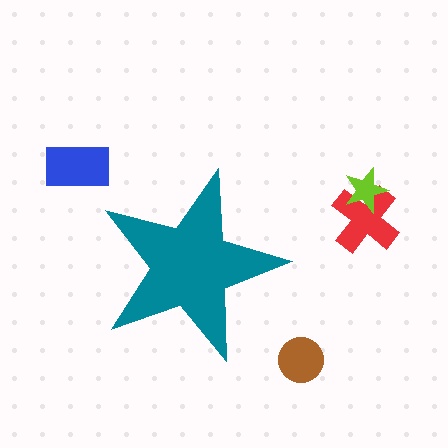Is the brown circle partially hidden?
No, the brown circle is fully visible.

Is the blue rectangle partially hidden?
No, the blue rectangle is fully visible.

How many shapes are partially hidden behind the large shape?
0 shapes are partially hidden.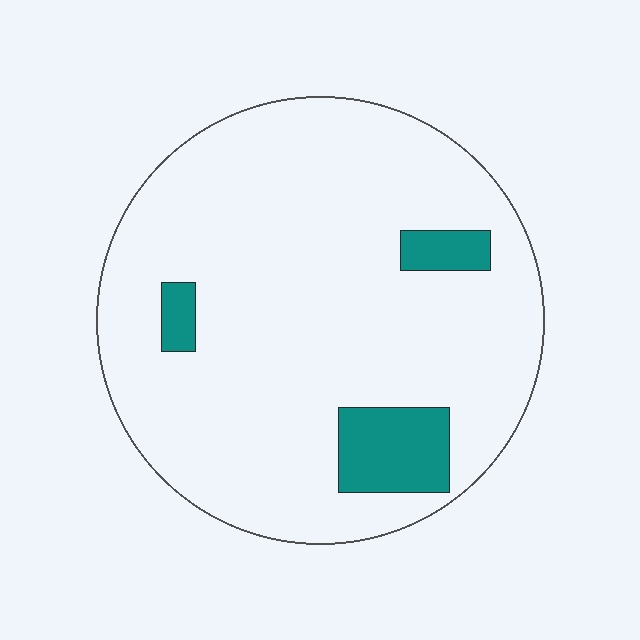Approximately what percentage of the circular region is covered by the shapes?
Approximately 10%.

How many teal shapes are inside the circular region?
3.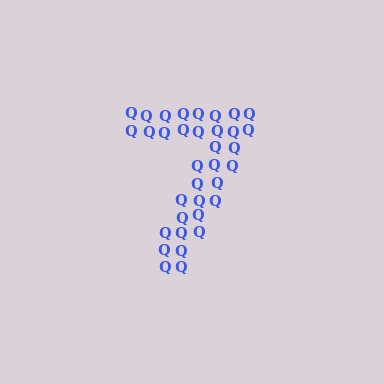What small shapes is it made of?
It is made of small letter Q's.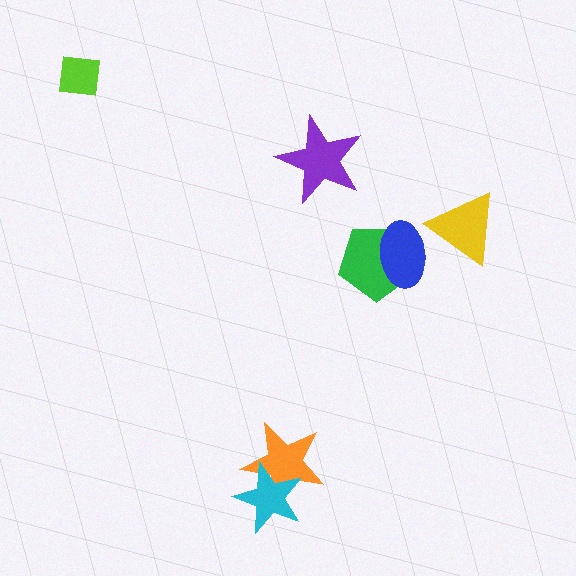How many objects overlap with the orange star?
1 object overlaps with the orange star.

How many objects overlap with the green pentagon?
1 object overlaps with the green pentagon.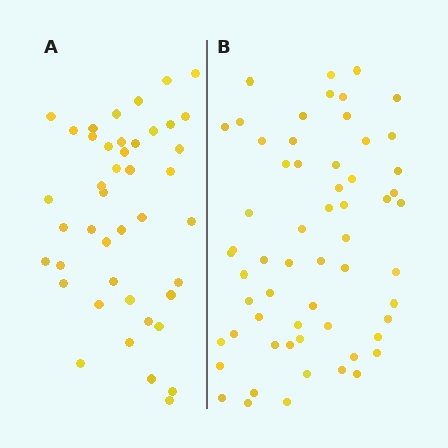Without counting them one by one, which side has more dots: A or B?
Region B (the right region) has more dots.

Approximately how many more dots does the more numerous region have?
Region B has approximately 15 more dots than region A.